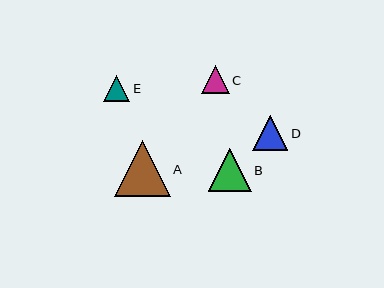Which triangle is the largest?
Triangle A is the largest with a size of approximately 56 pixels.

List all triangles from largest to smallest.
From largest to smallest: A, B, D, C, E.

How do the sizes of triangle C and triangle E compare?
Triangle C and triangle E are approximately the same size.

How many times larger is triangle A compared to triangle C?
Triangle A is approximately 2.0 times the size of triangle C.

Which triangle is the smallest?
Triangle E is the smallest with a size of approximately 26 pixels.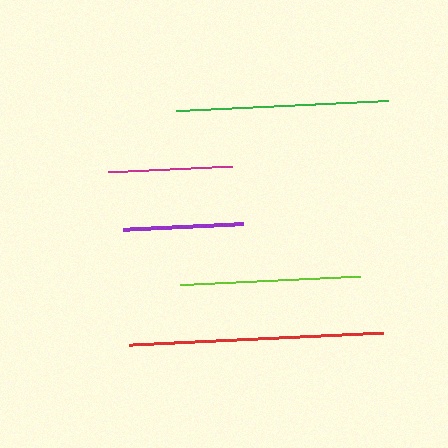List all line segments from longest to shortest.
From longest to shortest: red, green, lime, magenta, purple.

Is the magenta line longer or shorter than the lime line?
The lime line is longer than the magenta line.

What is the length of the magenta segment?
The magenta segment is approximately 123 pixels long.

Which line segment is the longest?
The red line is the longest at approximately 255 pixels.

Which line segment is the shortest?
The purple line is the shortest at approximately 121 pixels.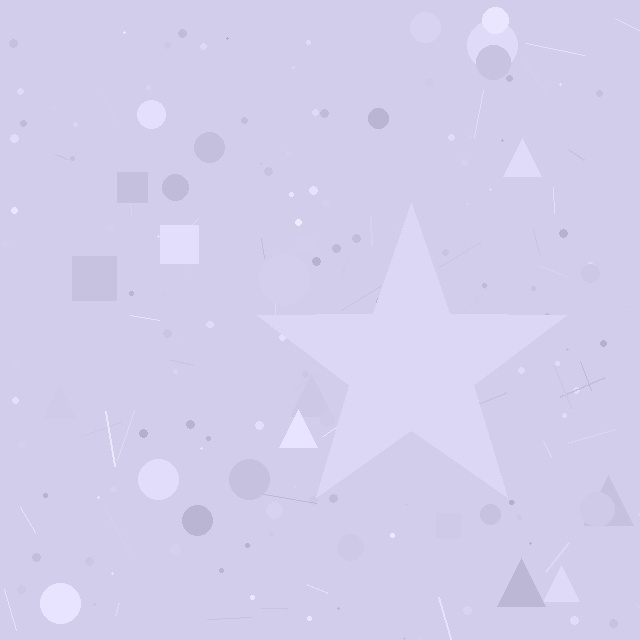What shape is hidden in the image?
A star is hidden in the image.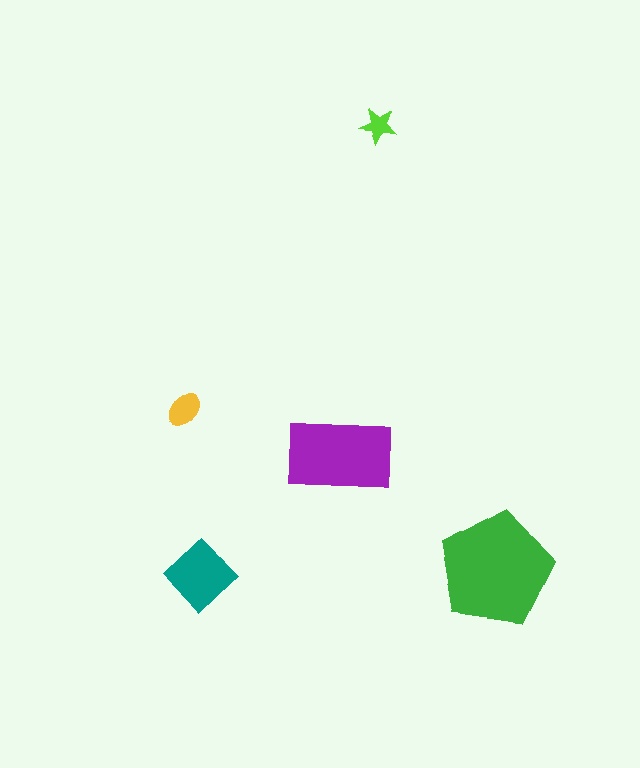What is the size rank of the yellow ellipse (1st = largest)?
4th.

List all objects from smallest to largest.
The lime star, the yellow ellipse, the teal diamond, the purple rectangle, the green pentagon.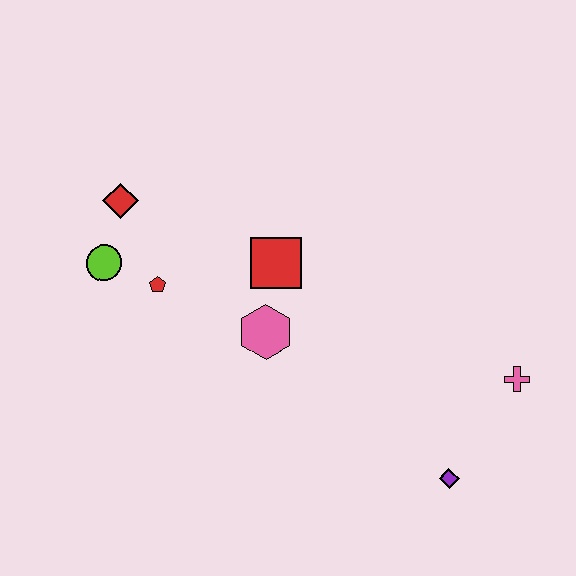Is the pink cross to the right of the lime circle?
Yes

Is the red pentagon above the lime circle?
No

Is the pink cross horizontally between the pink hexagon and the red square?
No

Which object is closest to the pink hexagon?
The red square is closest to the pink hexagon.